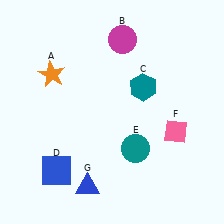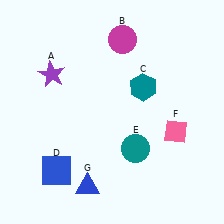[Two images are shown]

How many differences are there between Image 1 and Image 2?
There is 1 difference between the two images.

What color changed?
The star (A) changed from orange in Image 1 to purple in Image 2.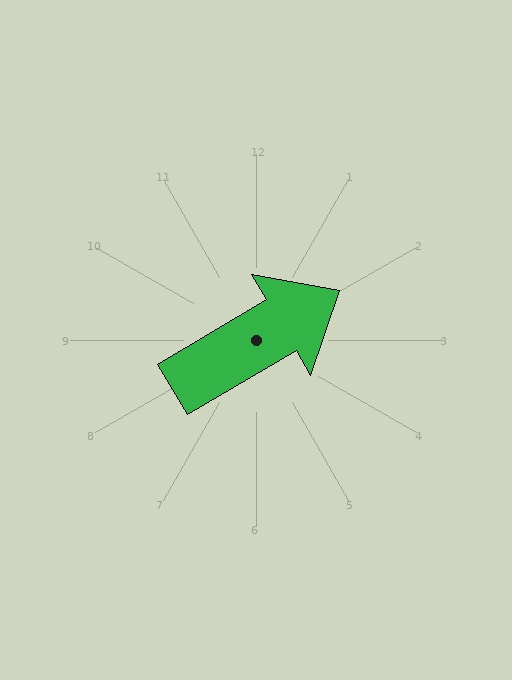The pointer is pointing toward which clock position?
Roughly 2 o'clock.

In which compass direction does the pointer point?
Northeast.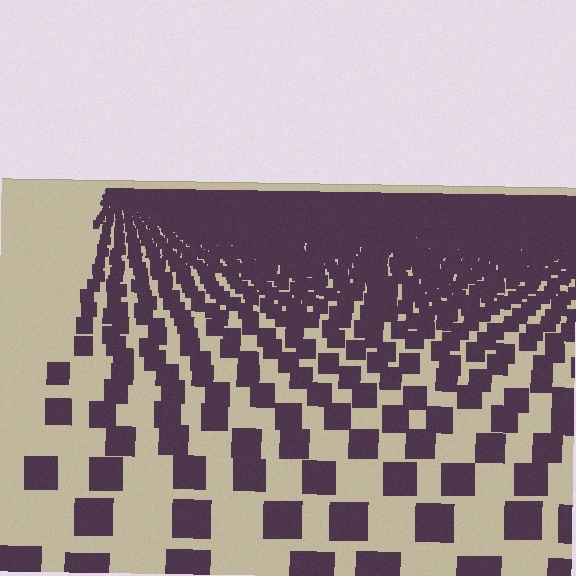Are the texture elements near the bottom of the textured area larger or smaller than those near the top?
Larger. Near the bottom, elements are closer to the viewer and appear at a bigger on-screen size.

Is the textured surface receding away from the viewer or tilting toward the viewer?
The surface is receding away from the viewer. Texture elements get smaller and denser toward the top.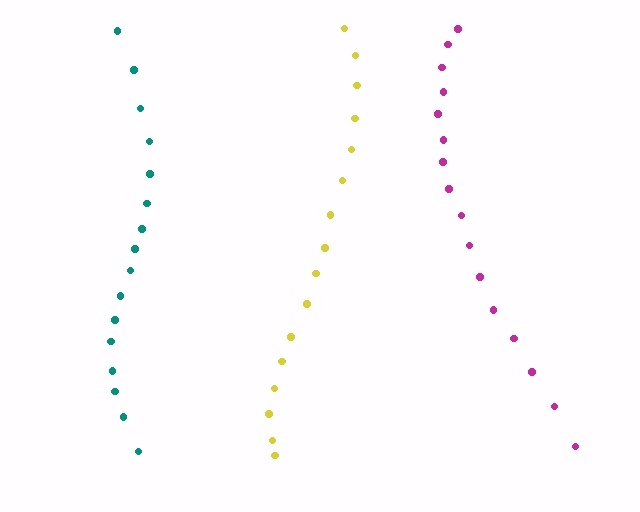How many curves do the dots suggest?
There are 3 distinct paths.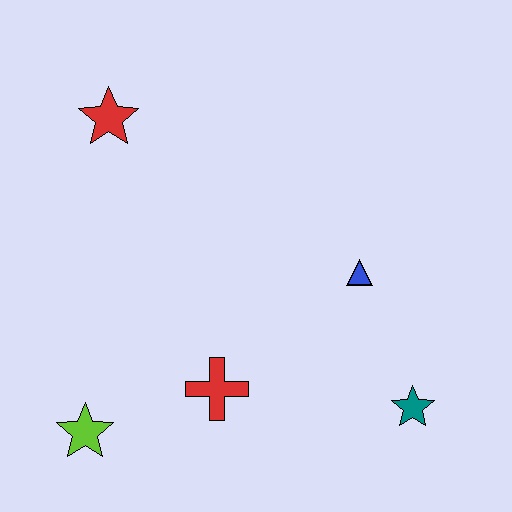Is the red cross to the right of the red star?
Yes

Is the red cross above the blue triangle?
No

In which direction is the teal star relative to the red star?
The teal star is to the right of the red star.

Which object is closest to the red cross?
The lime star is closest to the red cross.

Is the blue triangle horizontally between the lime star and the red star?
No